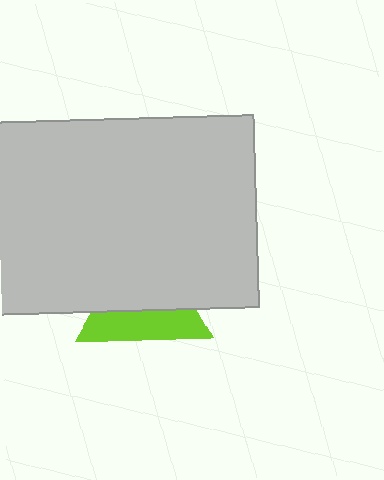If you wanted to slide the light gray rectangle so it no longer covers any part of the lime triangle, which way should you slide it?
Slide it up — that is the most direct way to separate the two shapes.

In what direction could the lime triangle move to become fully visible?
The lime triangle could move down. That would shift it out from behind the light gray rectangle entirely.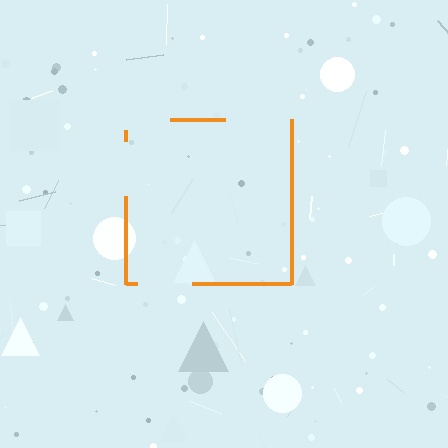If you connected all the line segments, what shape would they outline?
They would outline a square.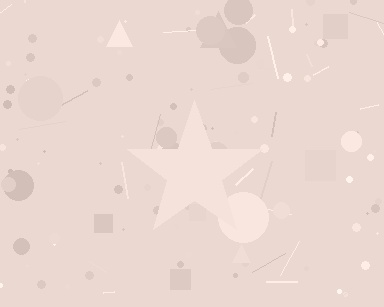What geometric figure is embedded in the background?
A star is embedded in the background.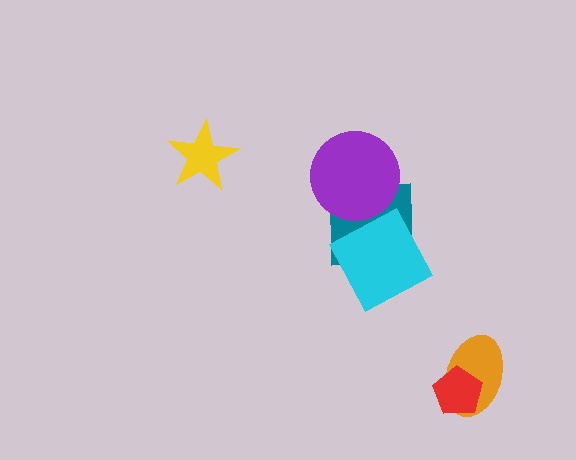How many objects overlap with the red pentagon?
1 object overlaps with the red pentagon.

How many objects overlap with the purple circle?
1 object overlaps with the purple circle.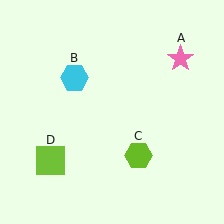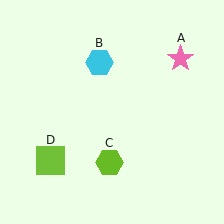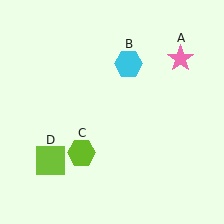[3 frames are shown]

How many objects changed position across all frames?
2 objects changed position: cyan hexagon (object B), lime hexagon (object C).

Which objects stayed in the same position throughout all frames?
Pink star (object A) and lime square (object D) remained stationary.